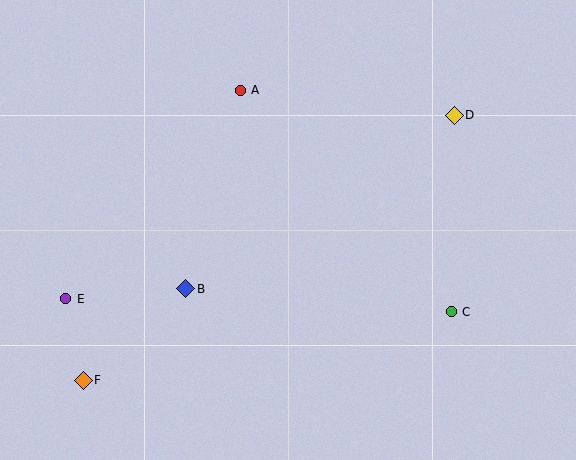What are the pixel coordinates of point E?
Point E is at (66, 299).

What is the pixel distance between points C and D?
The distance between C and D is 197 pixels.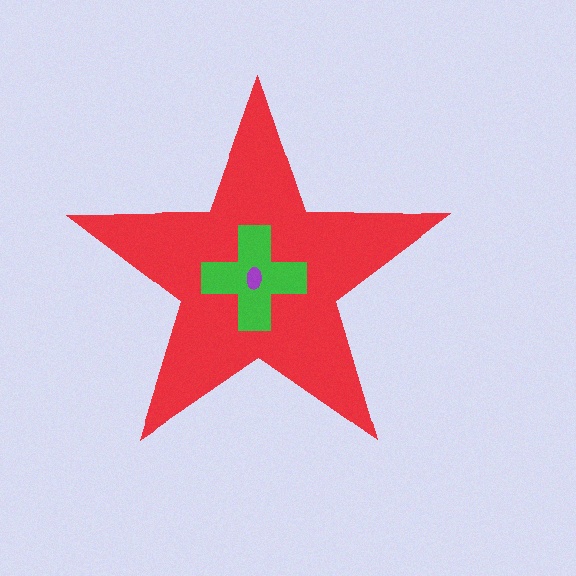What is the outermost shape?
The red star.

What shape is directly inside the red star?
The green cross.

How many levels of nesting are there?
3.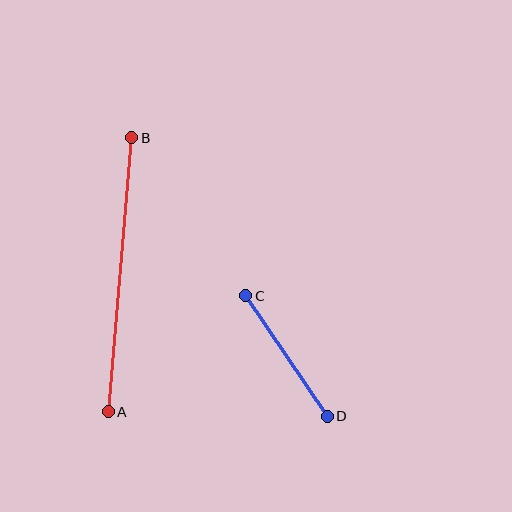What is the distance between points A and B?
The distance is approximately 275 pixels.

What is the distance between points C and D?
The distance is approximately 145 pixels.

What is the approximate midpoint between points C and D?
The midpoint is at approximately (287, 356) pixels.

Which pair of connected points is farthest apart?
Points A and B are farthest apart.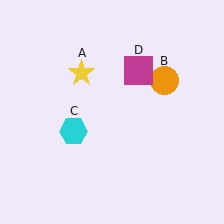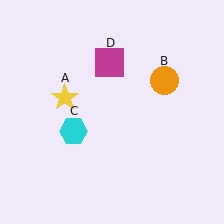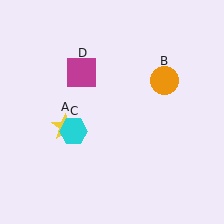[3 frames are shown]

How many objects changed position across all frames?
2 objects changed position: yellow star (object A), magenta square (object D).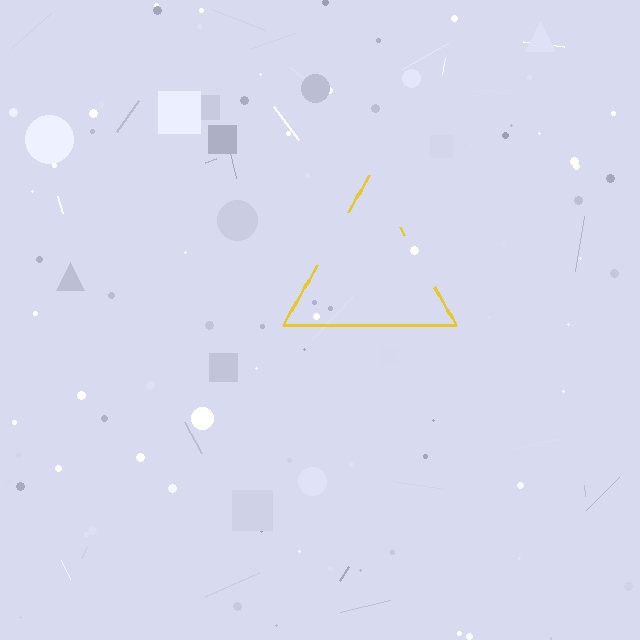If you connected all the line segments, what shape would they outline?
They would outline a triangle.